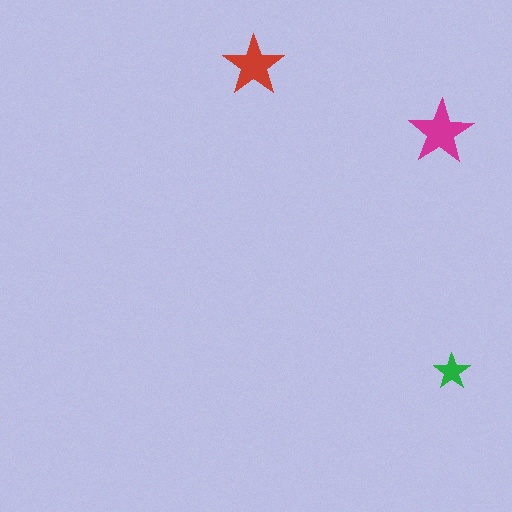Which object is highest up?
The red star is topmost.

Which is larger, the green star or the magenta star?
The magenta one.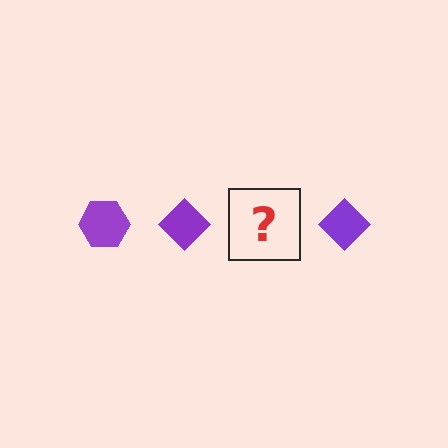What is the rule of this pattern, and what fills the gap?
The rule is that the pattern cycles through hexagon, diamond shapes in purple. The gap should be filled with a purple hexagon.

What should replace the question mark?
The question mark should be replaced with a purple hexagon.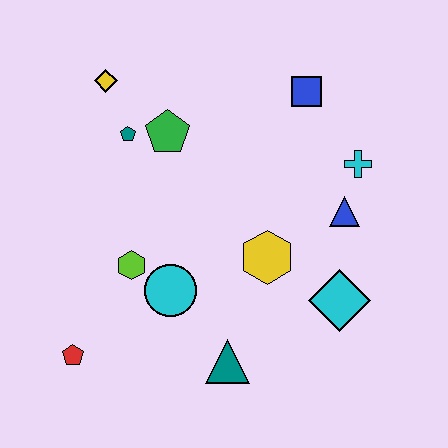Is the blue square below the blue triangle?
No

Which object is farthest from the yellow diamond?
The cyan diamond is farthest from the yellow diamond.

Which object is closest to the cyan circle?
The lime hexagon is closest to the cyan circle.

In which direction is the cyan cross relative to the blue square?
The cyan cross is below the blue square.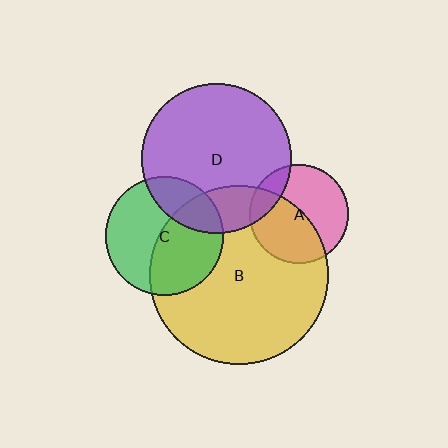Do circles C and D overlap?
Yes.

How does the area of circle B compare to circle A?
Approximately 3.3 times.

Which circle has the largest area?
Circle B (yellow).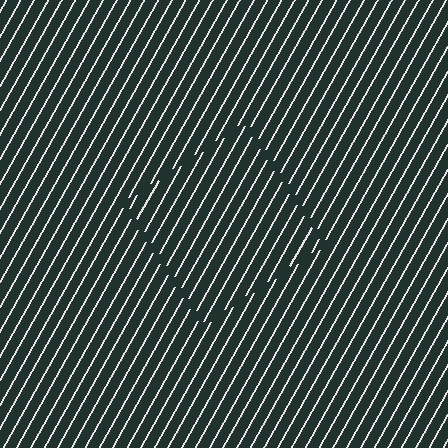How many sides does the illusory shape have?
4 sides — the line-ends trace a square.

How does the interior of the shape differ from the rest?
The interior of the shape contains the same grating, shifted by half a period — the contour is defined by the phase discontinuity where line-ends from the inner and outer gratings abut.